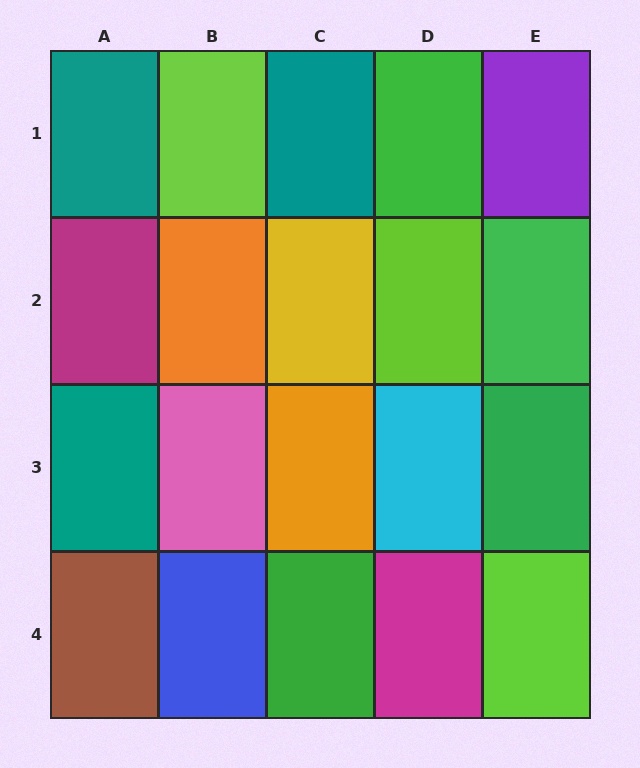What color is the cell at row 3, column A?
Teal.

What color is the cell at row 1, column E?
Purple.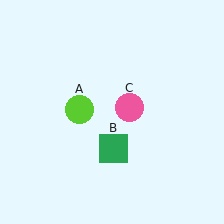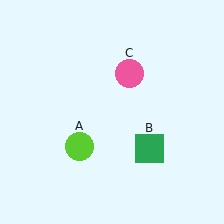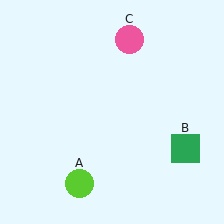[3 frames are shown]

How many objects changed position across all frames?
3 objects changed position: lime circle (object A), green square (object B), pink circle (object C).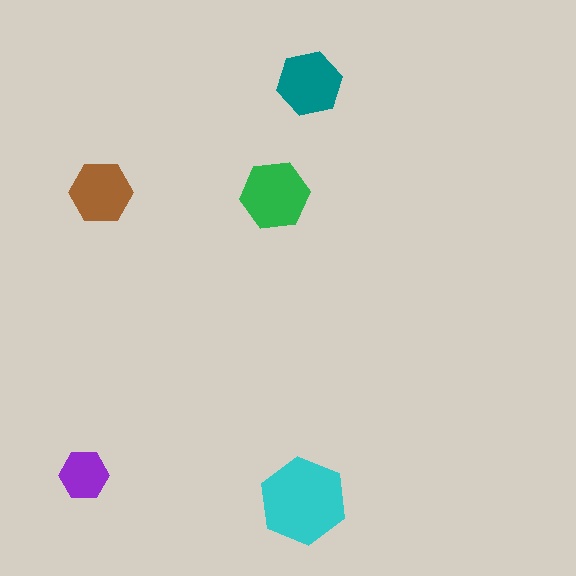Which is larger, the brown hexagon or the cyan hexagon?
The cyan one.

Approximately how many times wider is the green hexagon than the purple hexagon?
About 1.5 times wider.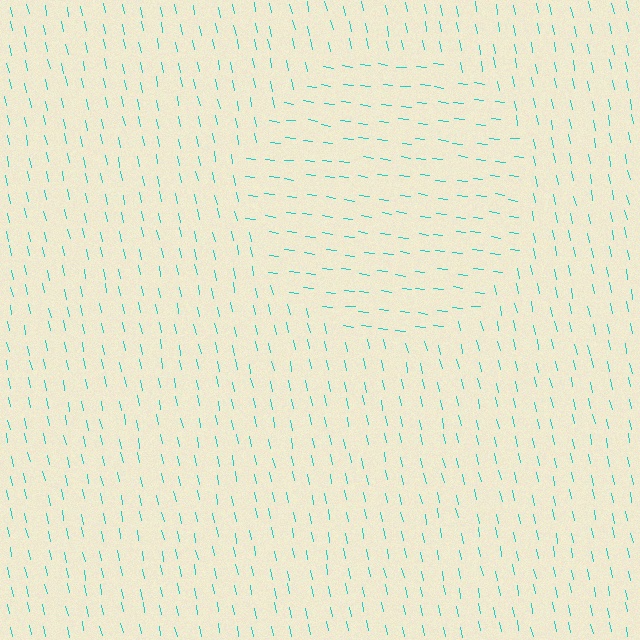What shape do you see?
I see a circle.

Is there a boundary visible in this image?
Yes, there is a texture boundary formed by a change in line orientation.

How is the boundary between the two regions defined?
The boundary is defined purely by a change in line orientation (approximately 71 degrees difference). All lines are the same color and thickness.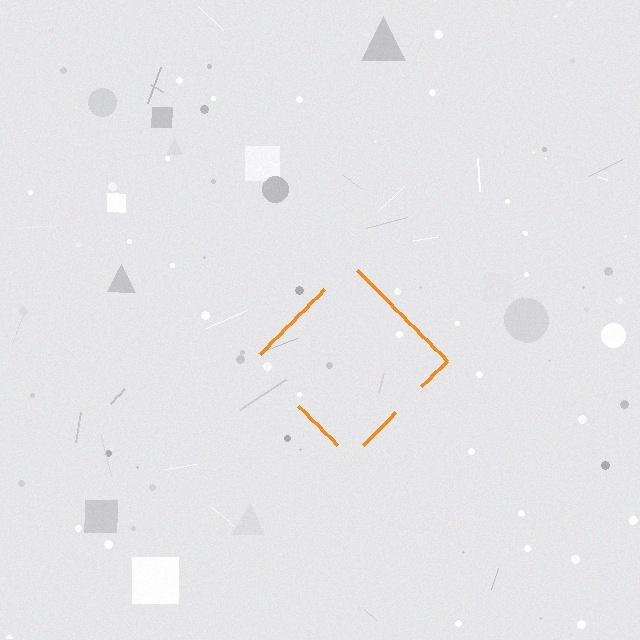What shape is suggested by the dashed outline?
The dashed outline suggests a diamond.